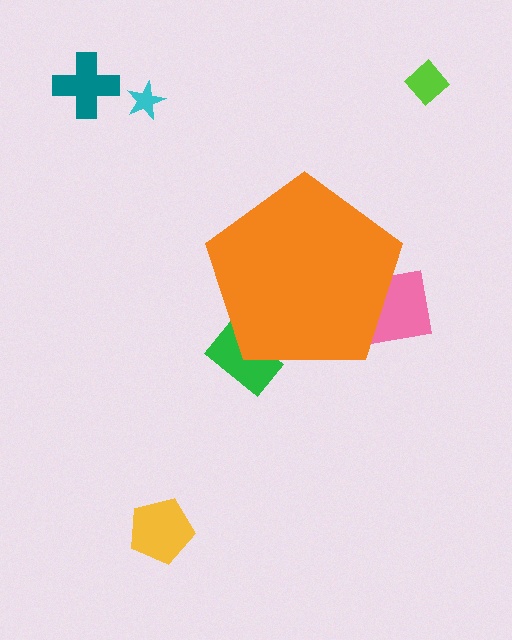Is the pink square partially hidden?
Yes, the pink square is partially hidden behind the orange pentagon.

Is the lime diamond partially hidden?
No, the lime diamond is fully visible.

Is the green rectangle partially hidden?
Yes, the green rectangle is partially hidden behind the orange pentagon.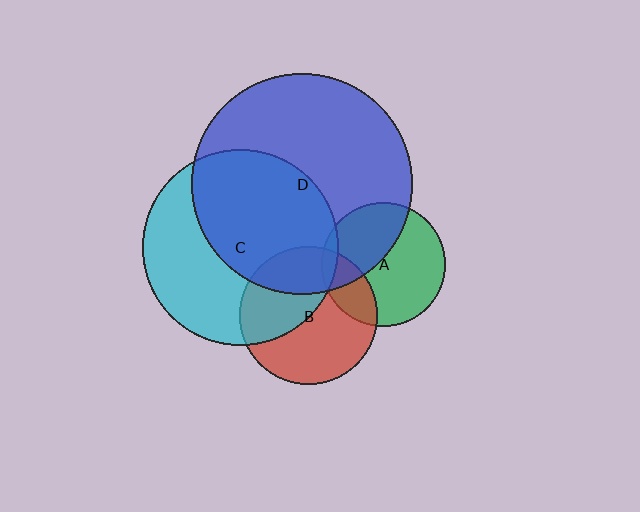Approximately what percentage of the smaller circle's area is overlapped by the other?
Approximately 40%.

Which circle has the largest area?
Circle D (blue).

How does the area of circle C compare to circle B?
Approximately 2.0 times.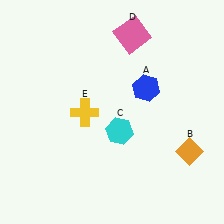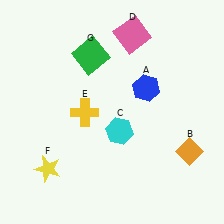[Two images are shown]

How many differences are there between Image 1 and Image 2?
There are 2 differences between the two images.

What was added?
A yellow star (F), a green square (G) were added in Image 2.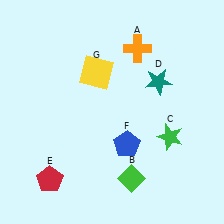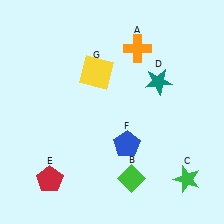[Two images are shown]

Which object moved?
The green star (C) moved down.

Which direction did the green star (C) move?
The green star (C) moved down.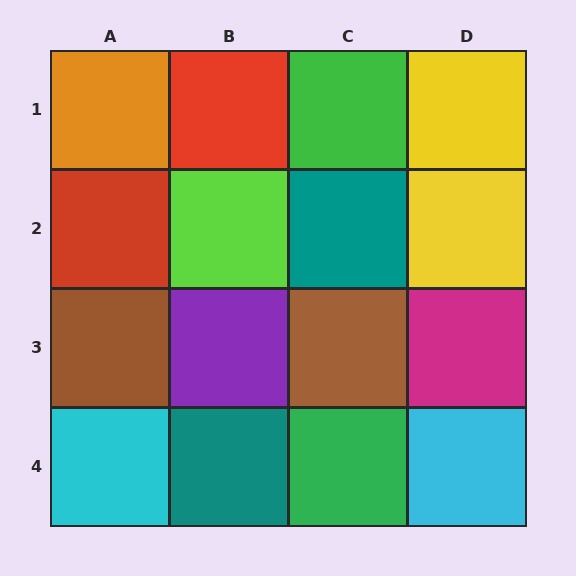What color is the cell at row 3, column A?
Brown.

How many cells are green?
2 cells are green.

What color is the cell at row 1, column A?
Orange.